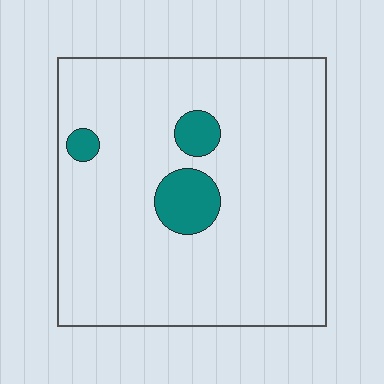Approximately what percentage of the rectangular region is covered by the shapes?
Approximately 10%.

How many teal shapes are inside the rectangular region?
3.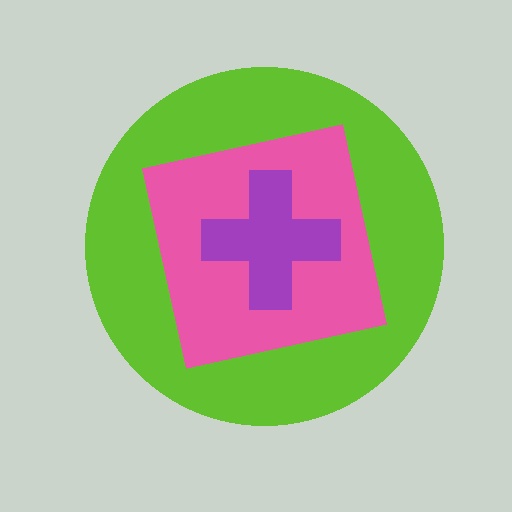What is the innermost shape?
The purple cross.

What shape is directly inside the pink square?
The purple cross.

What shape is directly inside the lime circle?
The pink square.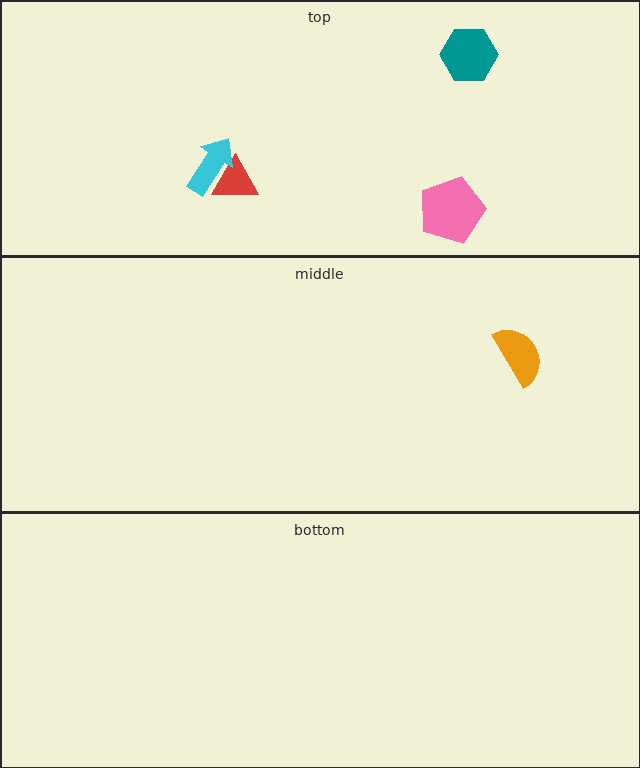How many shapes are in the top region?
4.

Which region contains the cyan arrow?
The top region.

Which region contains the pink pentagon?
The top region.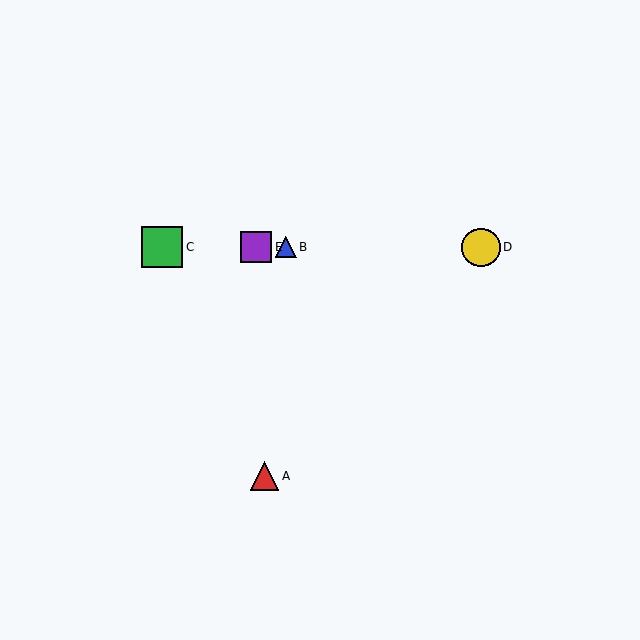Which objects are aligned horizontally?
Objects B, C, D, E are aligned horizontally.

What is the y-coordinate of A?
Object A is at y≈476.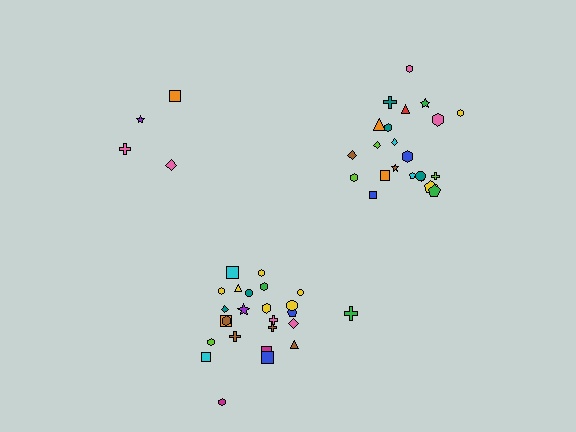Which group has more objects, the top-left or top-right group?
The top-right group.